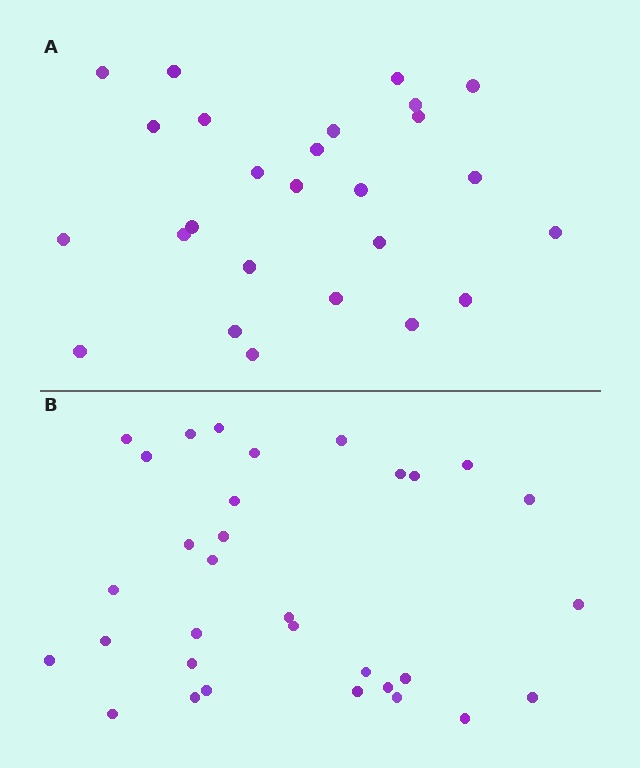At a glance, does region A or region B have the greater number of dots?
Region B (the bottom region) has more dots.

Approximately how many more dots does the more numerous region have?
Region B has about 6 more dots than region A.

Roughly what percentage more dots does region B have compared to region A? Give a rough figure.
About 25% more.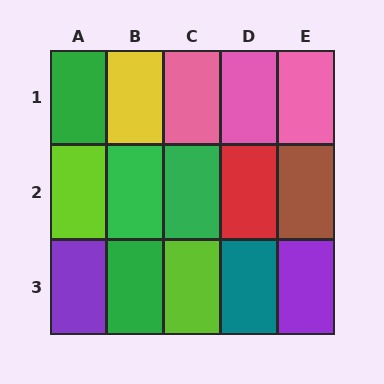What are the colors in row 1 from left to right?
Green, yellow, pink, pink, pink.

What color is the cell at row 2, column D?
Red.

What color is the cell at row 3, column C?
Lime.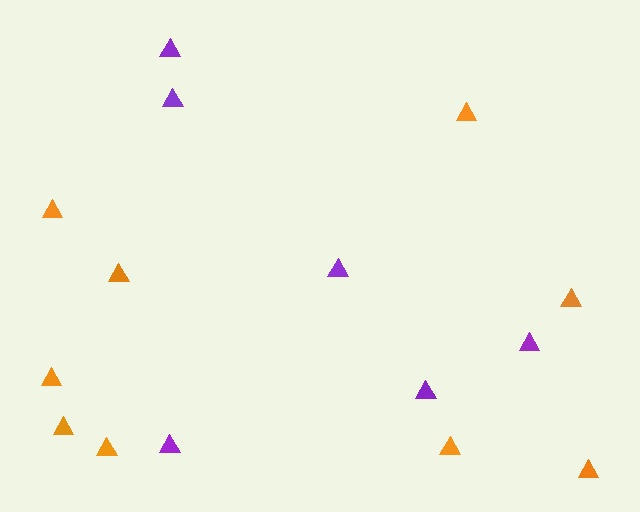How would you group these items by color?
There are 2 groups: one group of orange triangles (9) and one group of purple triangles (6).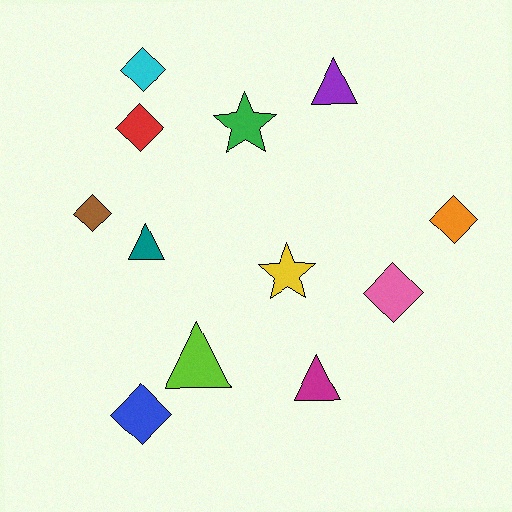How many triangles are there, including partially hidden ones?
There are 4 triangles.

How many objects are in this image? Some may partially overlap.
There are 12 objects.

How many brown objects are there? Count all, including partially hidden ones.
There is 1 brown object.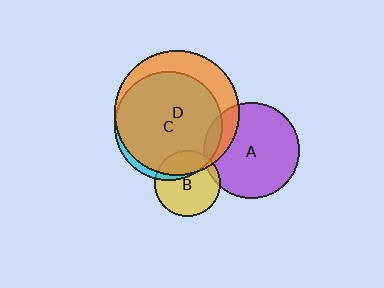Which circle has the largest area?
Circle D (orange).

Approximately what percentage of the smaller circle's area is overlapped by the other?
Approximately 20%.